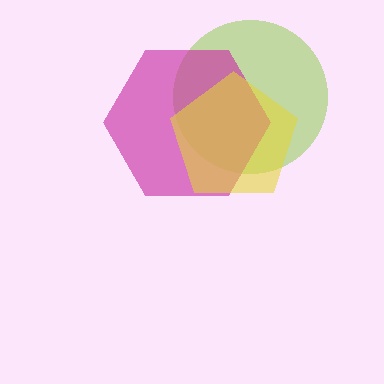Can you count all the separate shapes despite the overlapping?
Yes, there are 3 separate shapes.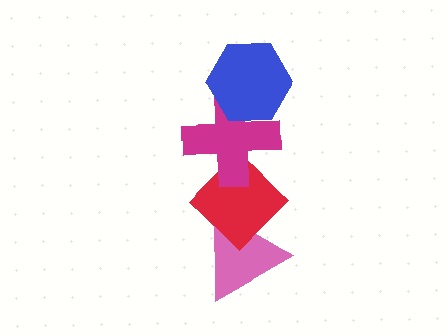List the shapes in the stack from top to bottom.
From top to bottom: the blue hexagon, the magenta cross, the red diamond, the pink triangle.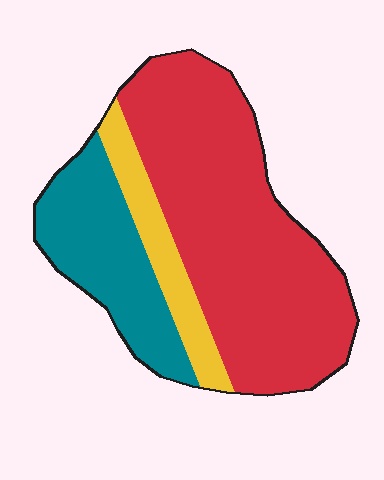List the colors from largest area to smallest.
From largest to smallest: red, teal, yellow.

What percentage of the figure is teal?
Teal takes up between a sixth and a third of the figure.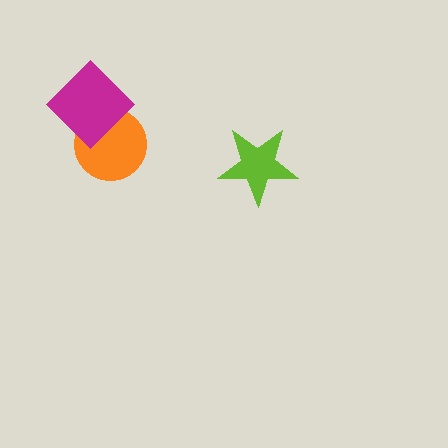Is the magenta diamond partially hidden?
No, no other shape covers it.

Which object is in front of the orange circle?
The magenta diamond is in front of the orange circle.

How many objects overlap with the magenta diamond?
1 object overlaps with the magenta diamond.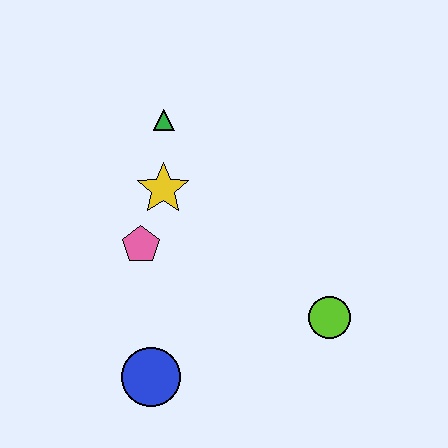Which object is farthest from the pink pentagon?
The lime circle is farthest from the pink pentagon.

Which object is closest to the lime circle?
The blue circle is closest to the lime circle.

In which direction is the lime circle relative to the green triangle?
The lime circle is below the green triangle.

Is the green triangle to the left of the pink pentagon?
No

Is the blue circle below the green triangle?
Yes